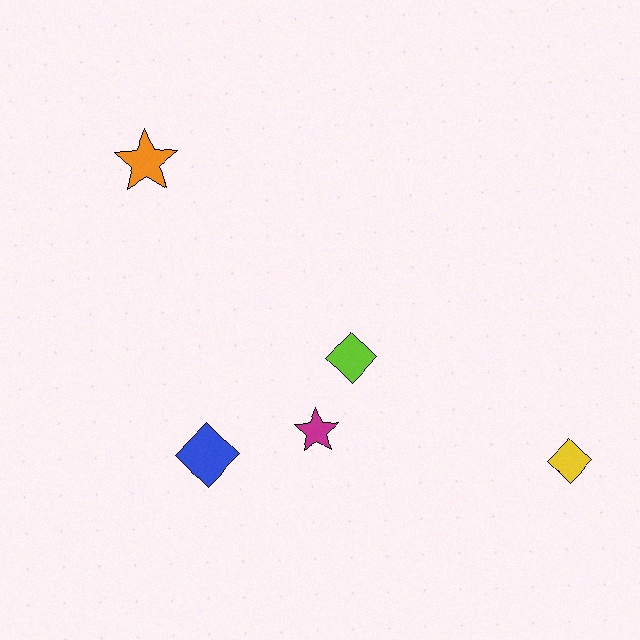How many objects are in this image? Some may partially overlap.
There are 5 objects.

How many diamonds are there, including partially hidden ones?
There are 3 diamonds.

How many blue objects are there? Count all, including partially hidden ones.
There is 1 blue object.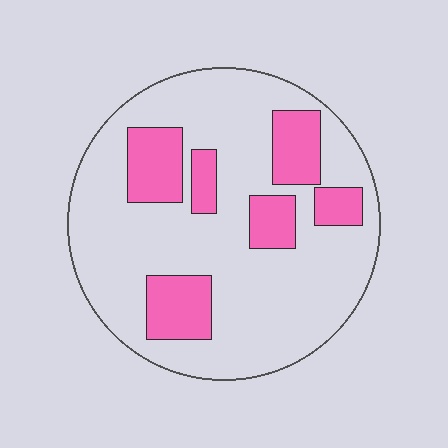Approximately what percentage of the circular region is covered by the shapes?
Approximately 25%.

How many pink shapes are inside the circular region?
6.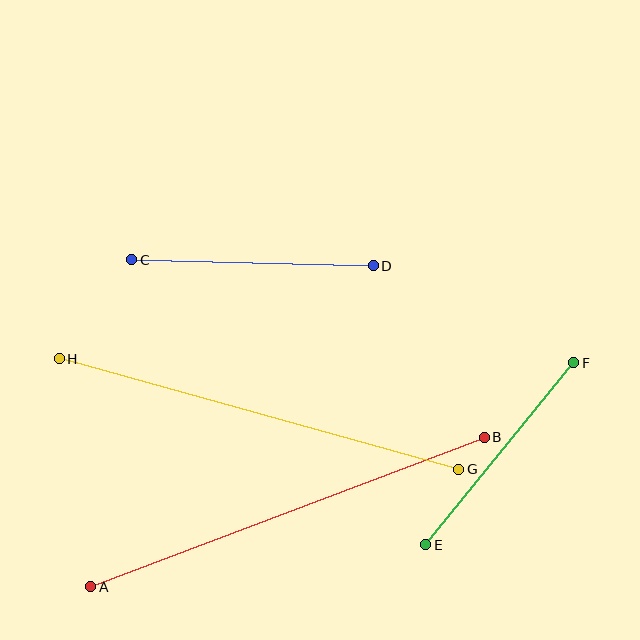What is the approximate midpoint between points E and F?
The midpoint is at approximately (500, 454) pixels.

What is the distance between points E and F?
The distance is approximately 235 pixels.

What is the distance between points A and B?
The distance is approximately 421 pixels.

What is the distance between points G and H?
The distance is approximately 414 pixels.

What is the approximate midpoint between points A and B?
The midpoint is at approximately (287, 512) pixels.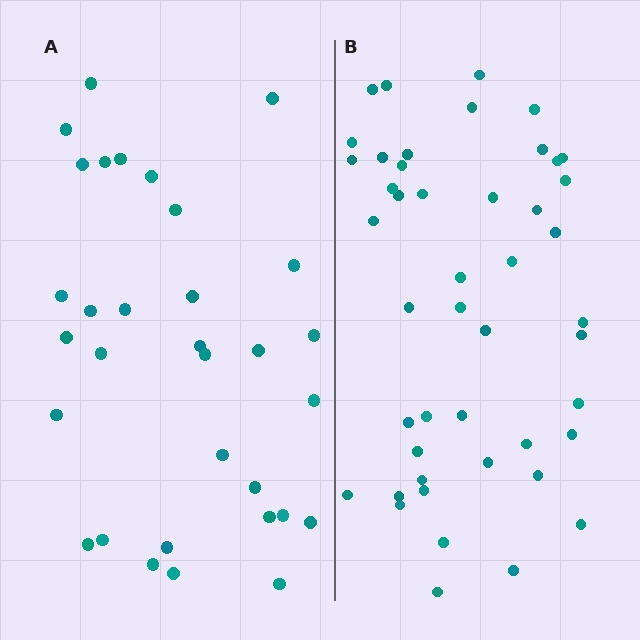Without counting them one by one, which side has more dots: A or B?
Region B (the right region) has more dots.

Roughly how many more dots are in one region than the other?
Region B has approximately 15 more dots than region A.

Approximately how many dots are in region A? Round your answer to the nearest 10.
About 30 dots. (The exact count is 32, which rounds to 30.)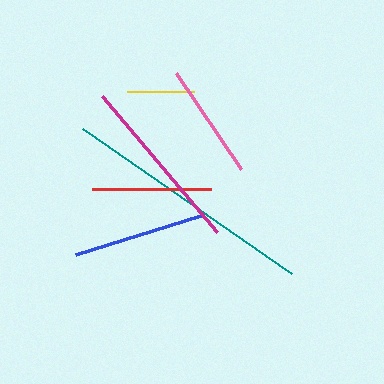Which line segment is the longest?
The teal line is the longest at approximately 255 pixels.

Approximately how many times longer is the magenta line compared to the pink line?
The magenta line is approximately 1.5 times the length of the pink line.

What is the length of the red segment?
The red segment is approximately 119 pixels long.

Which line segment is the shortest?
The yellow line is the shortest at approximately 66 pixels.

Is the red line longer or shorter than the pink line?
The red line is longer than the pink line.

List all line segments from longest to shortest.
From longest to shortest: teal, magenta, blue, red, pink, yellow.